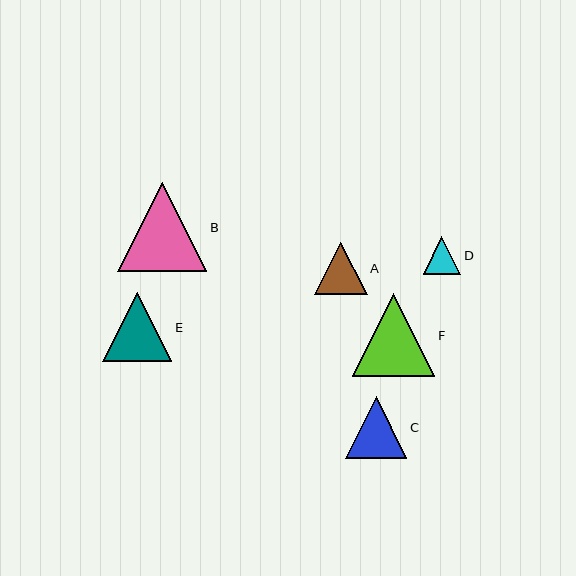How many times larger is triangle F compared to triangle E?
Triangle F is approximately 1.2 times the size of triangle E.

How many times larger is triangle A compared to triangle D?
Triangle A is approximately 1.4 times the size of triangle D.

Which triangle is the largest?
Triangle B is the largest with a size of approximately 89 pixels.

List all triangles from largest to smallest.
From largest to smallest: B, F, E, C, A, D.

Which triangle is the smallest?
Triangle D is the smallest with a size of approximately 38 pixels.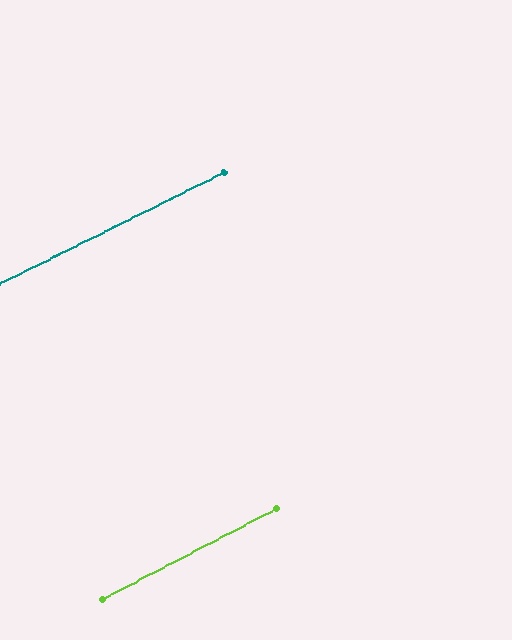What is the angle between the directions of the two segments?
Approximately 1 degree.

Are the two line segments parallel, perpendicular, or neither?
Parallel — their directions differ by only 1.3°.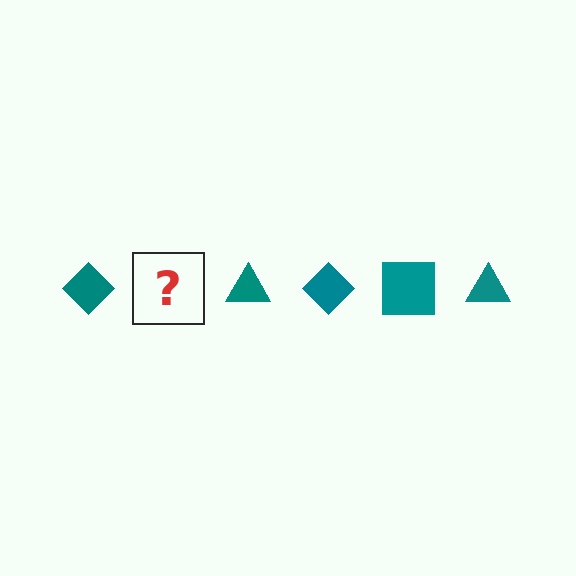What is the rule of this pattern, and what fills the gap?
The rule is that the pattern cycles through diamond, square, triangle shapes in teal. The gap should be filled with a teal square.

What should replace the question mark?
The question mark should be replaced with a teal square.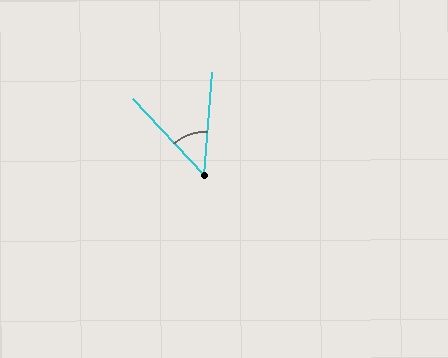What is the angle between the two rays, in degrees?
Approximately 47 degrees.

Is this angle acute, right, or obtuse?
It is acute.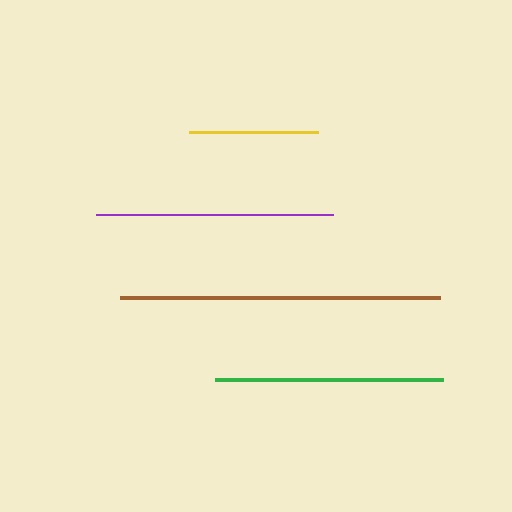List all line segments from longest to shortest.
From longest to shortest: brown, purple, green, yellow.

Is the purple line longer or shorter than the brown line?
The brown line is longer than the purple line.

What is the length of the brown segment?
The brown segment is approximately 320 pixels long.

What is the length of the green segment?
The green segment is approximately 228 pixels long.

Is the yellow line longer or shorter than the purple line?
The purple line is longer than the yellow line.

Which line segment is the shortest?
The yellow line is the shortest at approximately 128 pixels.